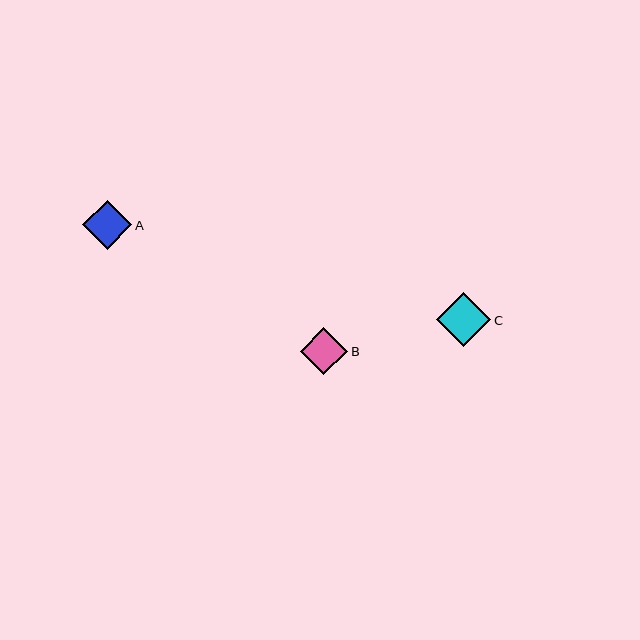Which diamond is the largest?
Diamond C is the largest with a size of approximately 54 pixels.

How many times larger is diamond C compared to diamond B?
Diamond C is approximately 1.1 times the size of diamond B.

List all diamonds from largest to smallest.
From largest to smallest: C, A, B.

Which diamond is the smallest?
Diamond B is the smallest with a size of approximately 47 pixels.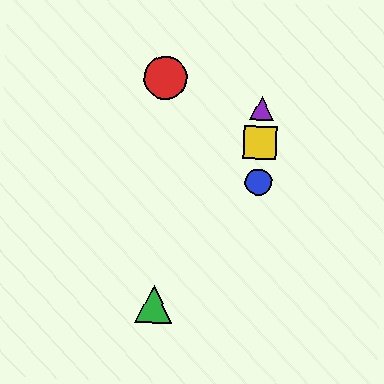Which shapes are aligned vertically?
The blue circle, the yellow square, the purple triangle are aligned vertically.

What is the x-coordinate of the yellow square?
The yellow square is at x≈260.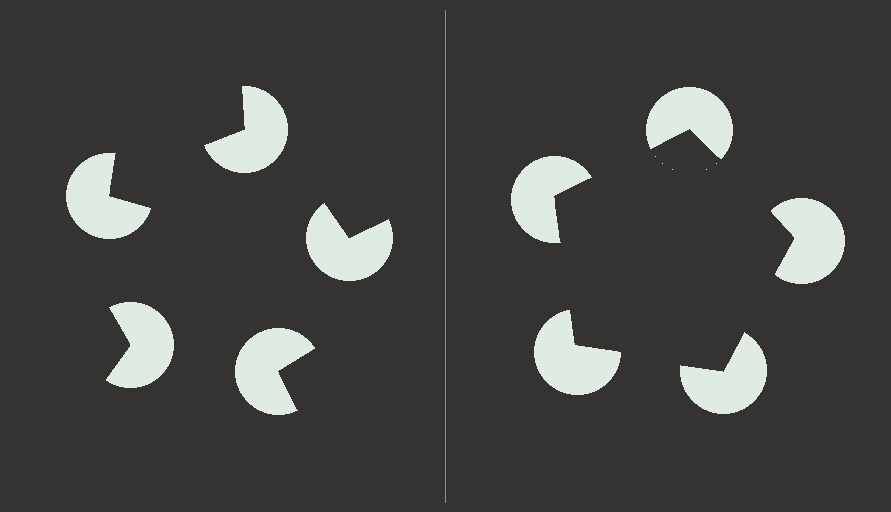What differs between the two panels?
The pac-man discs are positioned identically on both sides; only the wedge orientations differ. On the right they align to a pentagon; on the left they are misaligned.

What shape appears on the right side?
An illusory pentagon.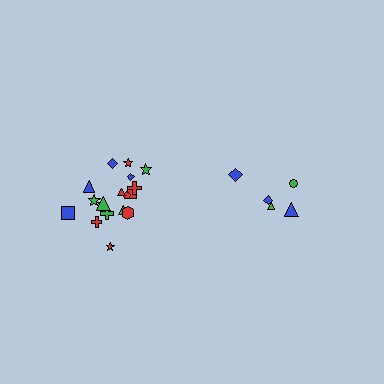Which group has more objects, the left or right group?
The left group.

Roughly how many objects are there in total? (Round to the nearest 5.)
Roughly 25 objects in total.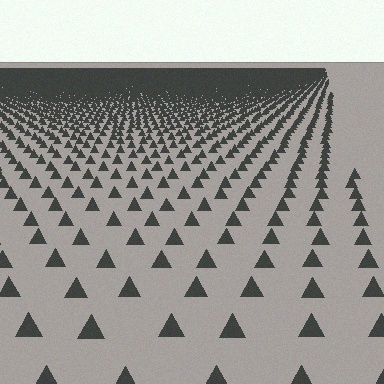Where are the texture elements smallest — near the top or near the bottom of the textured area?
Near the top.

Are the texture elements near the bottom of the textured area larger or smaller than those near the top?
Larger. Near the bottom, elements are closer to the viewer and appear at a bigger on-screen size.